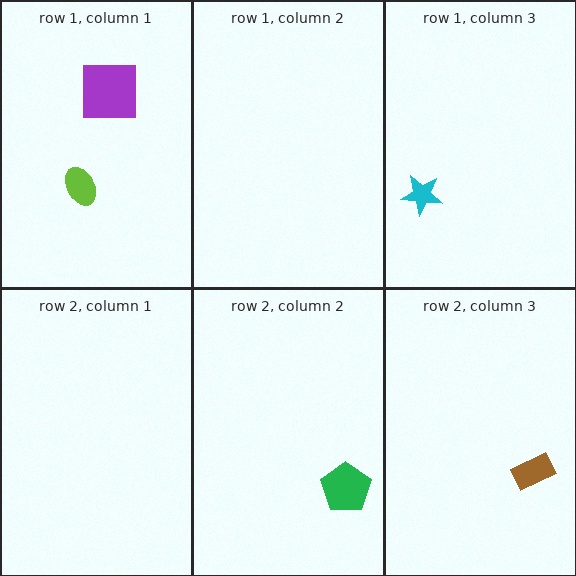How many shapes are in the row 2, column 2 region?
1.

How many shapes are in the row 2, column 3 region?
1.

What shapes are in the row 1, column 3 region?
The cyan star.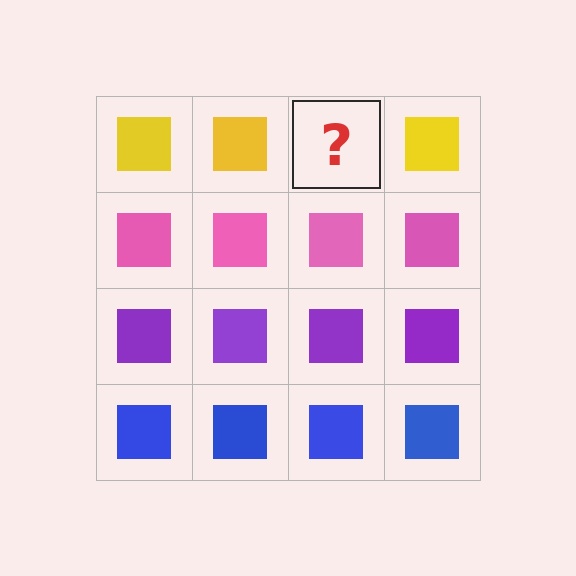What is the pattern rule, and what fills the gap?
The rule is that each row has a consistent color. The gap should be filled with a yellow square.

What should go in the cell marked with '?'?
The missing cell should contain a yellow square.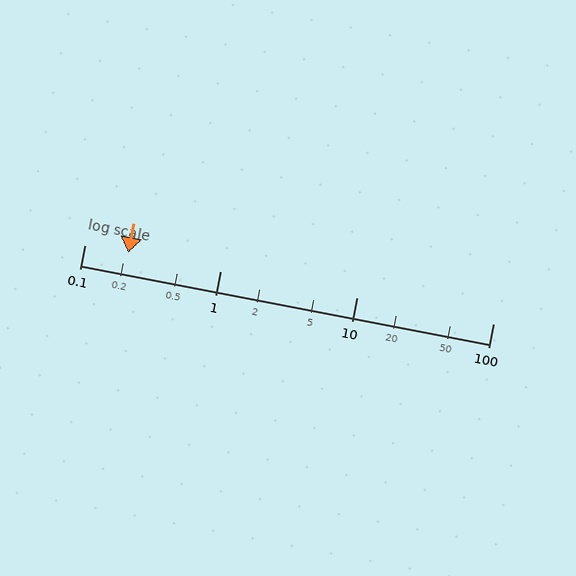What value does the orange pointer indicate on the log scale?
The pointer indicates approximately 0.21.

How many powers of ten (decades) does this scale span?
The scale spans 3 decades, from 0.1 to 100.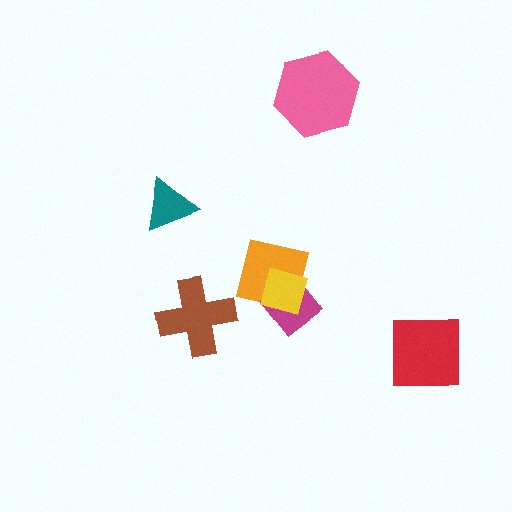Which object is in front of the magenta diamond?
The yellow diamond is in front of the magenta diamond.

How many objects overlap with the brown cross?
0 objects overlap with the brown cross.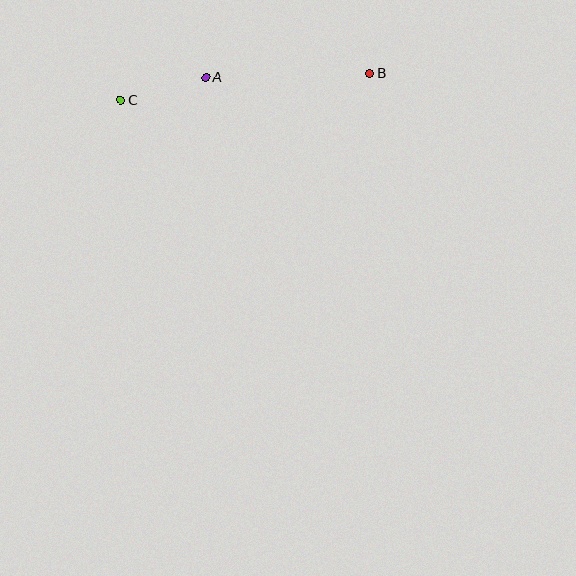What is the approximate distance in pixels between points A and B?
The distance between A and B is approximately 164 pixels.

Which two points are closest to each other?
Points A and C are closest to each other.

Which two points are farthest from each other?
Points B and C are farthest from each other.